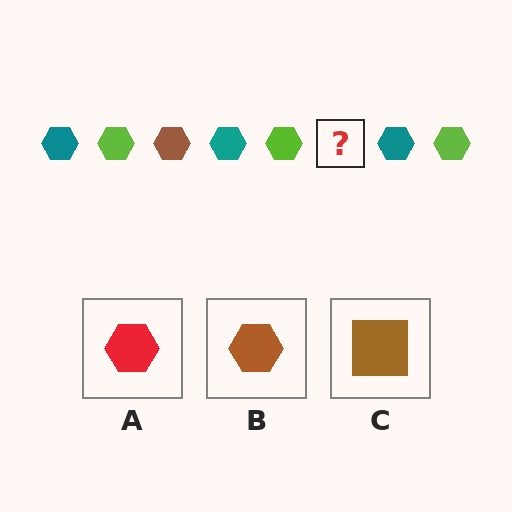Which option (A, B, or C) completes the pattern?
B.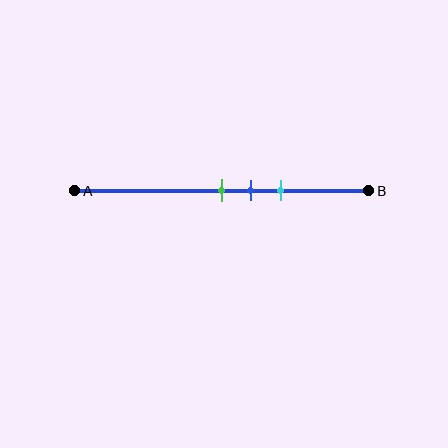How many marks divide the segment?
There are 3 marks dividing the segment.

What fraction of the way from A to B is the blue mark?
The blue mark is approximately 60% (0.6) of the way from A to B.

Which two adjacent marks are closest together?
The green and blue marks are the closest adjacent pair.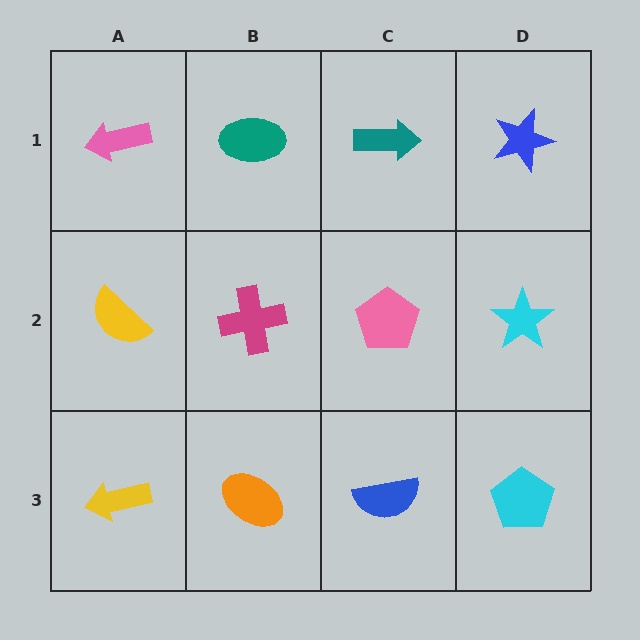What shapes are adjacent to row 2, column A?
A pink arrow (row 1, column A), a yellow arrow (row 3, column A), a magenta cross (row 2, column B).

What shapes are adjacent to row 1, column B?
A magenta cross (row 2, column B), a pink arrow (row 1, column A), a teal arrow (row 1, column C).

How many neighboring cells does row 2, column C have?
4.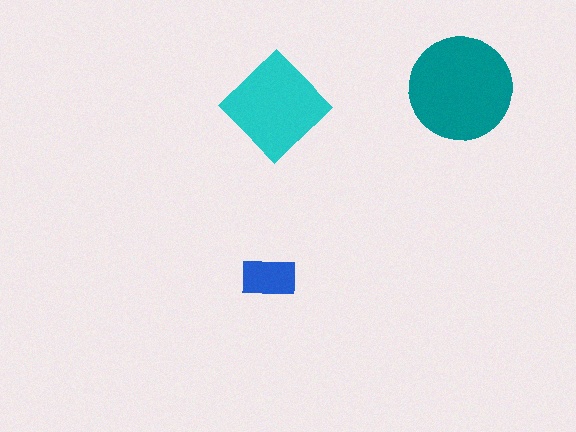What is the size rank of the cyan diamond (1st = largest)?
2nd.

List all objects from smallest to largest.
The blue rectangle, the cyan diamond, the teal circle.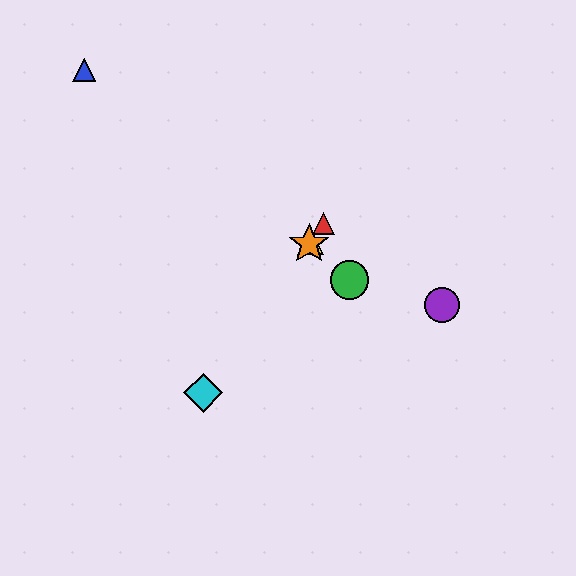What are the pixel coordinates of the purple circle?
The purple circle is at (442, 305).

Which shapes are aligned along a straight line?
The red triangle, the yellow triangle, the orange star, the cyan diamond are aligned along a straight line.